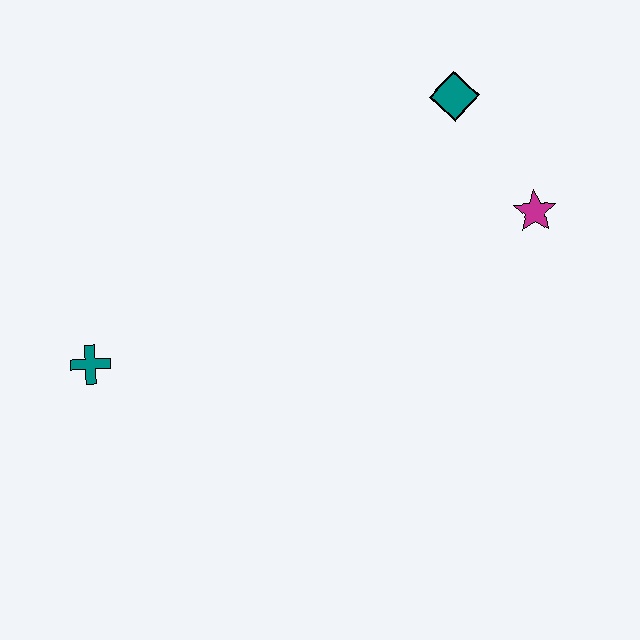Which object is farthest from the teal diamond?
The teal cross is farthest from the teal diamond.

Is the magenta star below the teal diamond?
Yes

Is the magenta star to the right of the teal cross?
Yes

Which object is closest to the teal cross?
The teal diamond is closest to the teal cross.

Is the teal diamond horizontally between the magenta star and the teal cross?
Yes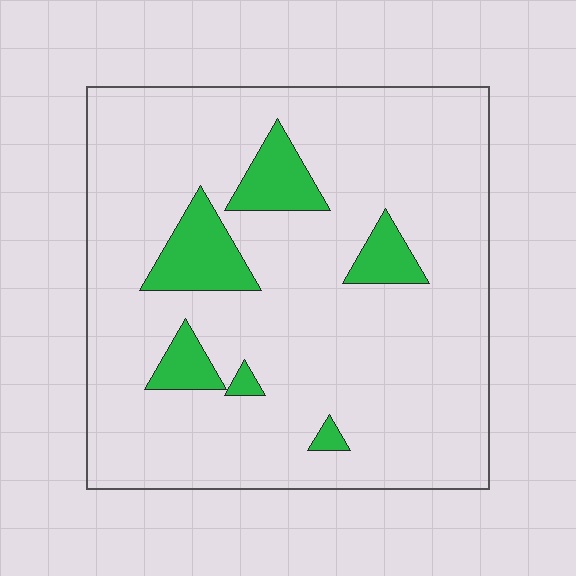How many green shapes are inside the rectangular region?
6.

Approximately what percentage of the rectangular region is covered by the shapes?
Approximately 10%.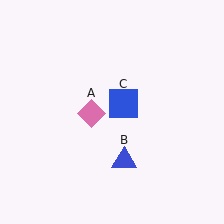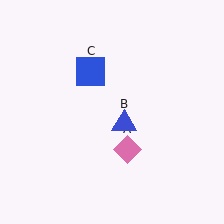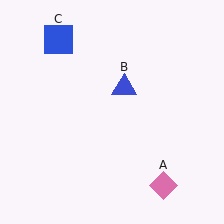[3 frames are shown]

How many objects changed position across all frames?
3 objects changed position: pink diamond (object A), blue triangle (object B), blue square (object C).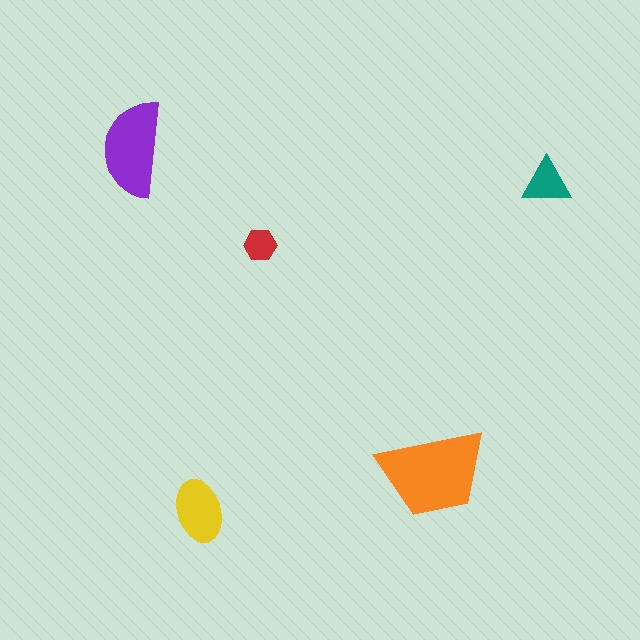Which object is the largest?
The orange trapezoid.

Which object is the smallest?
The red hexagon.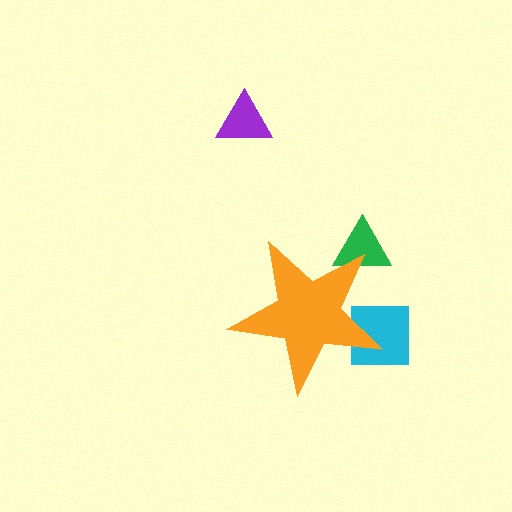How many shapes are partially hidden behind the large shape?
2 shapes are partially hidden.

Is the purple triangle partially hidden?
No, the purple triangle is fully visible.